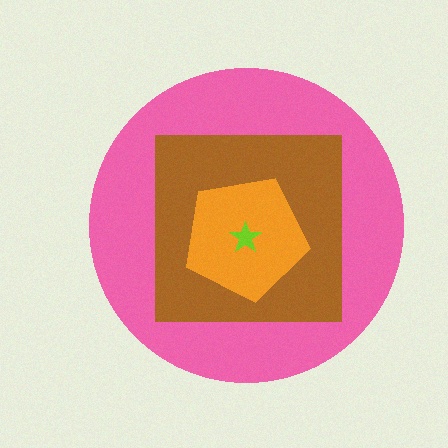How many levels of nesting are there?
4.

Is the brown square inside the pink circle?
Yes.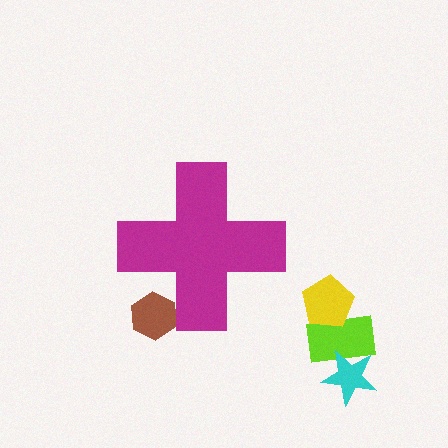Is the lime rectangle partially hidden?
No, the lime rectangle is fully visible.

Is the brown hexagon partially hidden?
Yes, the brown hexagon is partially hidden behind the magenta cross.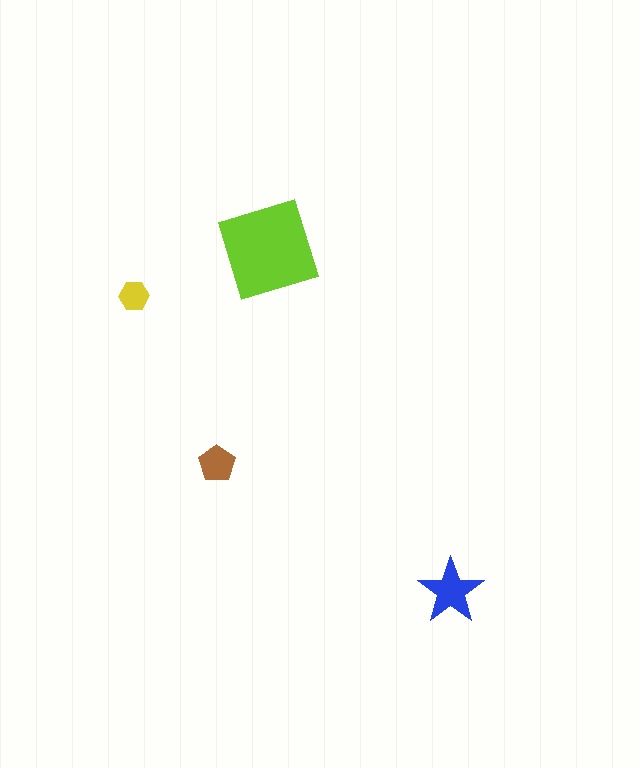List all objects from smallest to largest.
The yellow hexagon, the brown pentagon, the blue star, the lime diamond.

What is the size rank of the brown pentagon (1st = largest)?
3rd.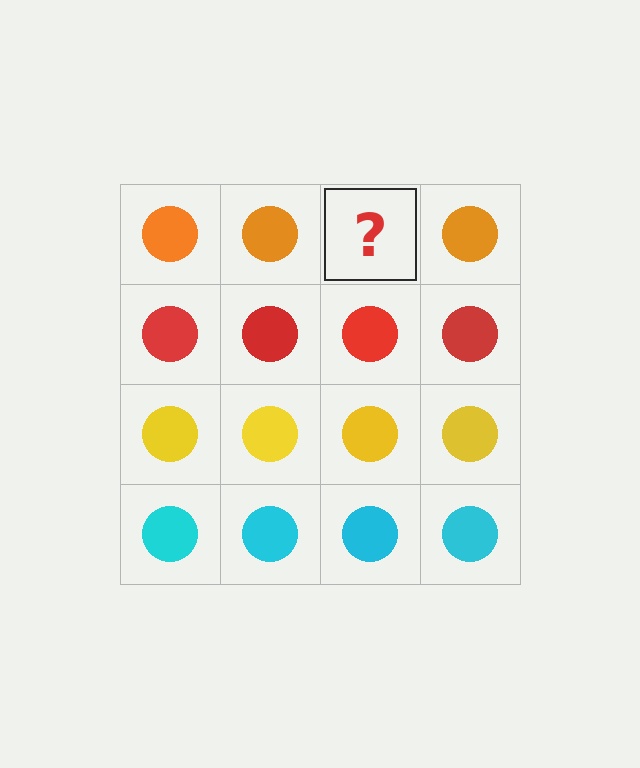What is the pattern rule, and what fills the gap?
The rule is that each row has a consistent color. The gap should be filled with an orange circle.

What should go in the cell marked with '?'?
The missing cell should contain an orange circle.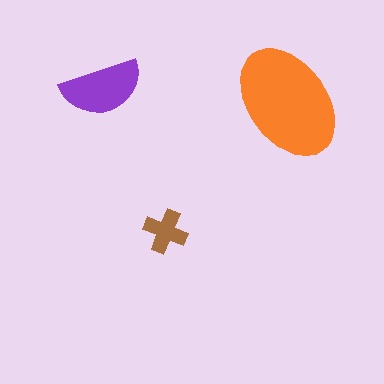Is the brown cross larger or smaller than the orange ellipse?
Smaller.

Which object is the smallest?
The brown cross.